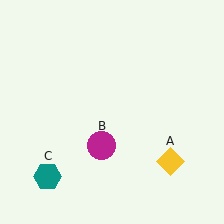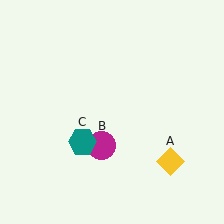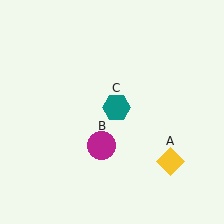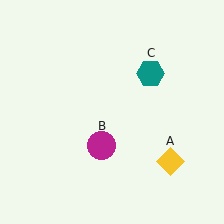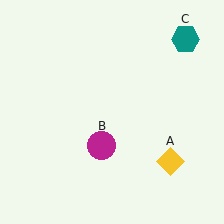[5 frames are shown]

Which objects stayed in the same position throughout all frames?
Yellow diamond (object A) and magenta circle (object B) remained stationary.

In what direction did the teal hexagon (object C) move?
The teal hexagon (object C) moved up and to the right.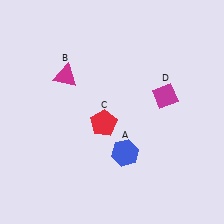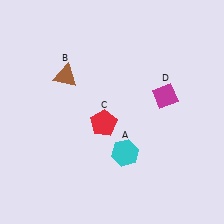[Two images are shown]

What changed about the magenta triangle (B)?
In Image 1, B is magenta. In Image 2, it changed to brown.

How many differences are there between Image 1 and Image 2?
There are 2 differences between the two images.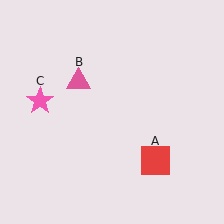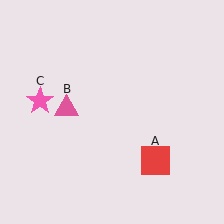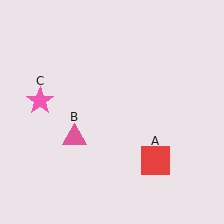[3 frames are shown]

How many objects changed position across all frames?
1 object changed position: pink triangle (object B).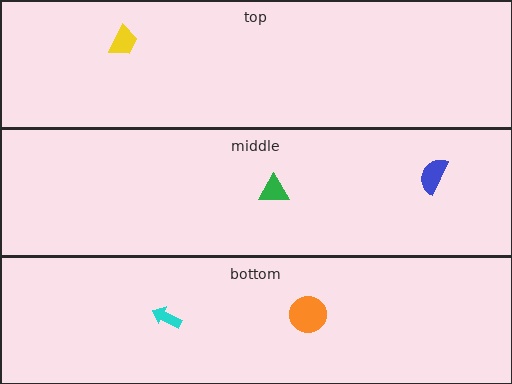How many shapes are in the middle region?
2.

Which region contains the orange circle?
The bottom region.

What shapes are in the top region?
The yellow trapezoid.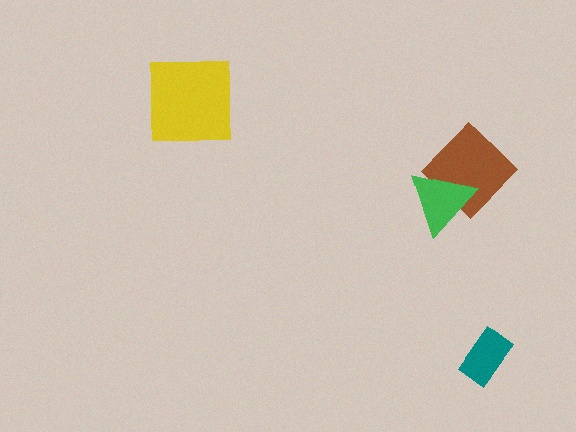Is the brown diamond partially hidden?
Yes, it is partially covered by another shape.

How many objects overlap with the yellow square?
0 objects overlap with the yellow square.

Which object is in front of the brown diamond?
The green triangle is in front of the brown diamond.